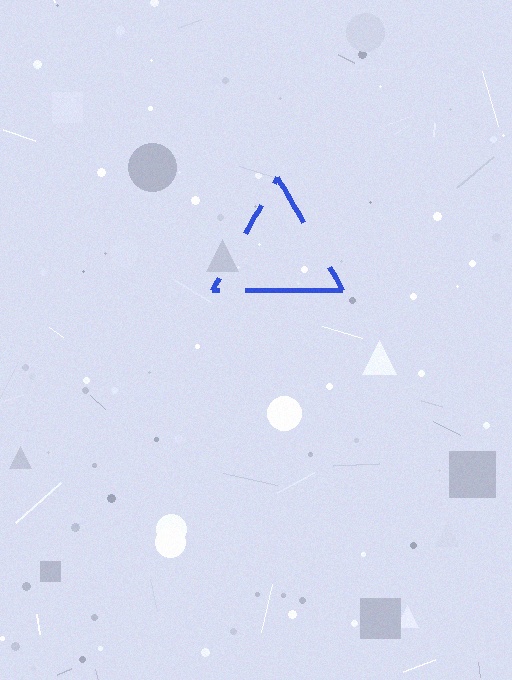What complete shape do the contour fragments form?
The contour fragments form a triangle.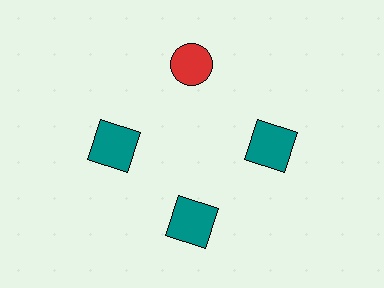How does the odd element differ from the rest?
It differs in both color (red instead of teal) and shape (circle instead of square).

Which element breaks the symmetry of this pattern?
The red circle at roughly the 12 o'clock position breaks the symmetry. All other shapes are teal squares.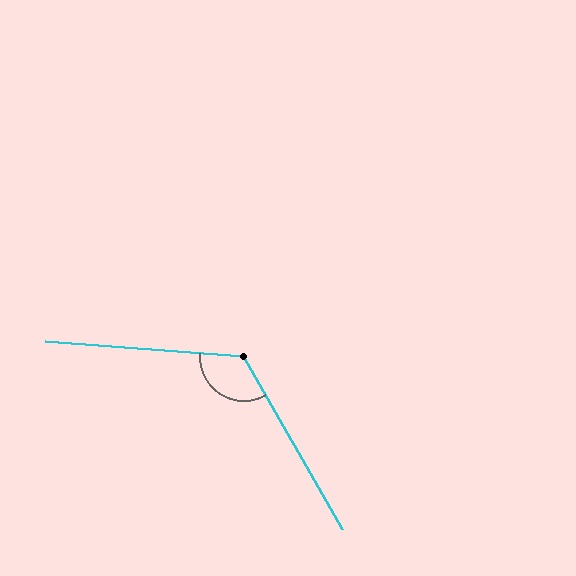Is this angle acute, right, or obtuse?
It is obtuse.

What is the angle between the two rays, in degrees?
Approximately 124 degrees.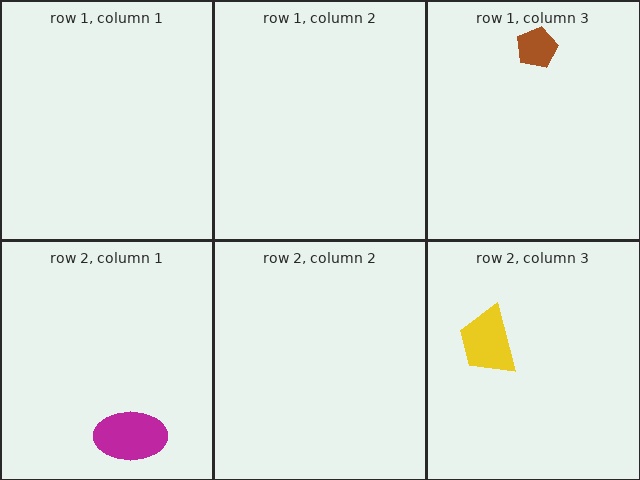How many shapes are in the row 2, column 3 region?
1.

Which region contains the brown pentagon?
The row 1, column 3 region.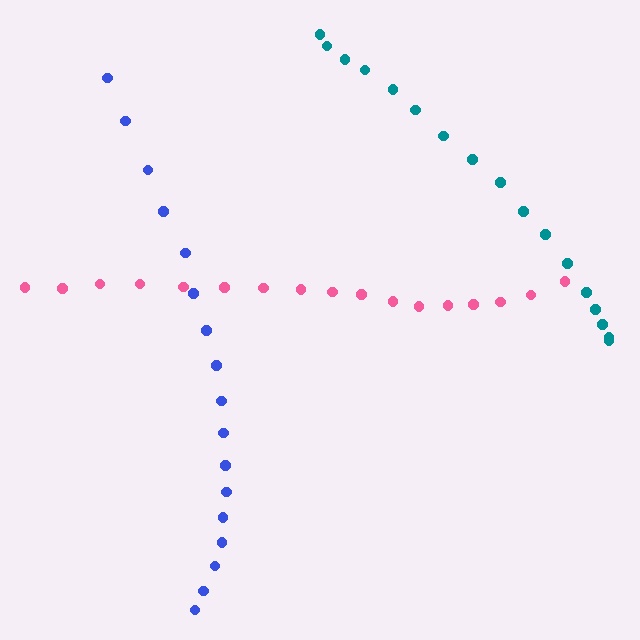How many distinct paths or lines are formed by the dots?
There are 3 distinct paths.